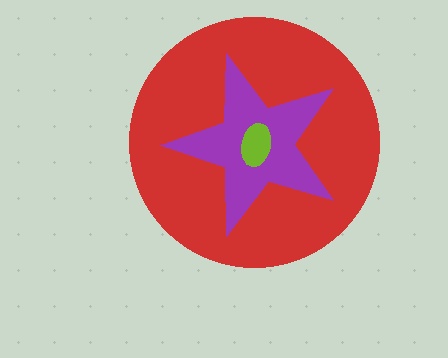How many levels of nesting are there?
3.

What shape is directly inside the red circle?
The purple star.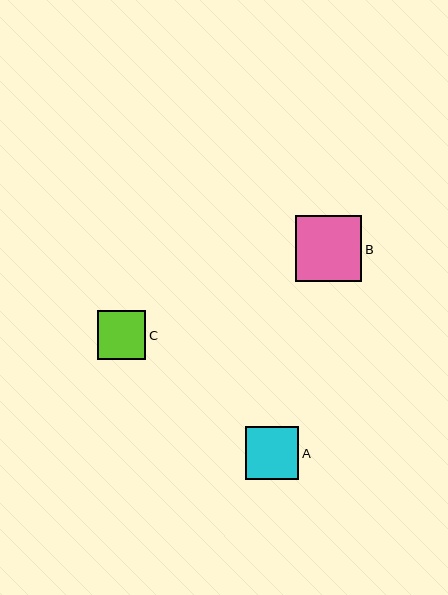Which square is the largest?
Square B is the largest with a size of approximately 67 pixels.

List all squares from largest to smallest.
From largest to smallest: B, A, C.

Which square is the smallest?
Square C is the smallest with a size of approximately 49 pixels.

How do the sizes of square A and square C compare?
Square A and square C are approximately the same size.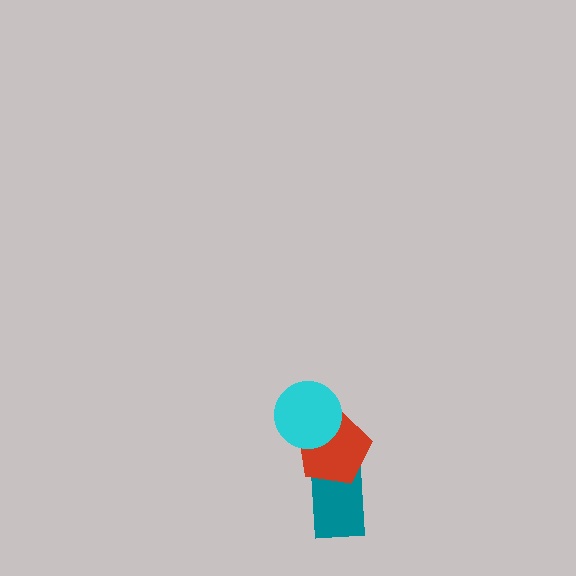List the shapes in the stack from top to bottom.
From top to bottom: the cyan circle, the red pentagon, the teal rectangle.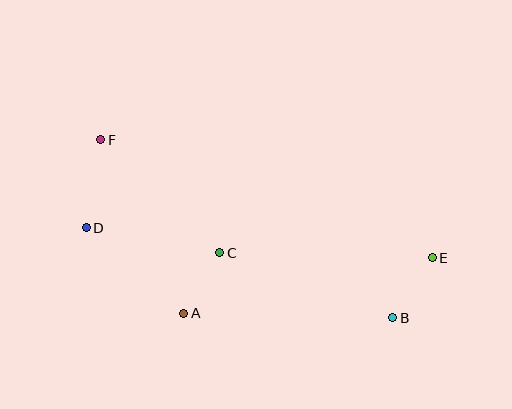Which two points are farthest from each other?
Points E and F are farthest from each other.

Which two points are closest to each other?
Points A and C are closest to each other.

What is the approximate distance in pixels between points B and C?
The distance between B and C is approximately 185 pixels.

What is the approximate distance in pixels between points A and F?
The distance between A and F is approximately 192 pixels.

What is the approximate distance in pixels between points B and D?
The distance between B and D is approximately 319 pixels.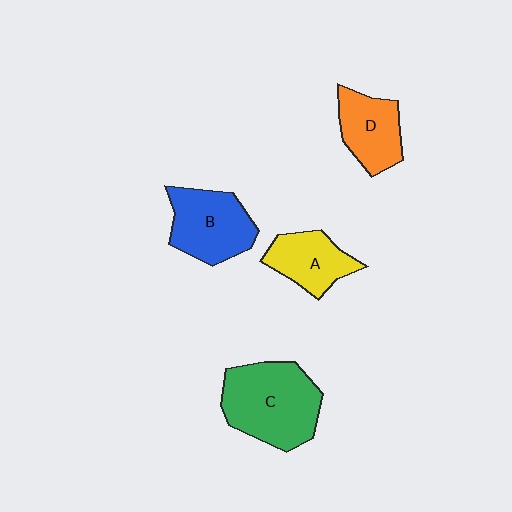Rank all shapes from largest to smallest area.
From largest to smallest: C (green), B (blue), D (orange), A (yellow).